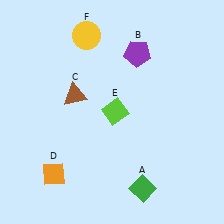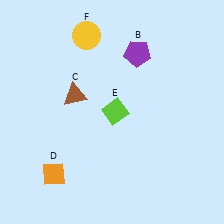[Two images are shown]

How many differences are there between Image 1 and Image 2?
There is 1 difference between the two images.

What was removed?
The green diamond (A) was removed in Image 2.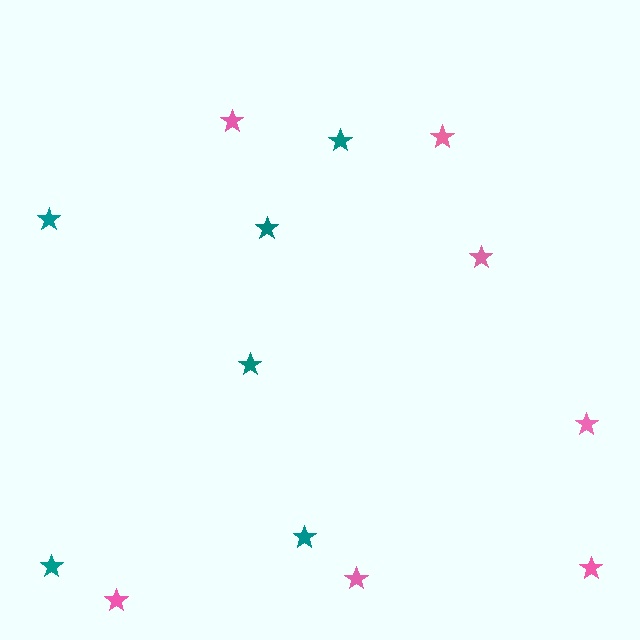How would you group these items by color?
There are 2 groups: one group of pink stars (7) and one group of teal stars (6).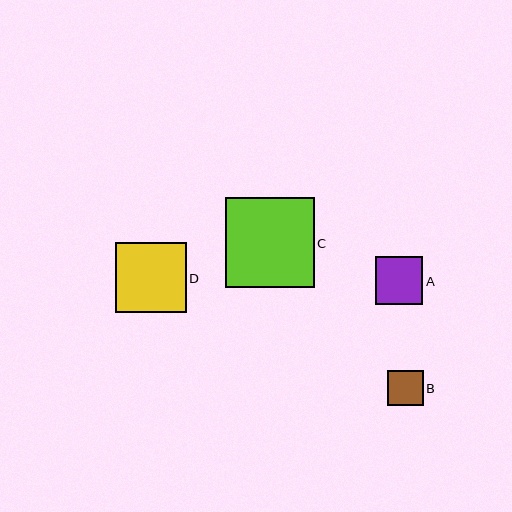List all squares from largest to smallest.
From largest to smallest: C, D, A, B.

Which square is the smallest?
Square B is the smallest with a size of approximately 35 pixels.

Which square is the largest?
Square C is the largest with a size of approximately 89 pixels.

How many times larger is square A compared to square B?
Square A is approximately 1.3 times the size of square B.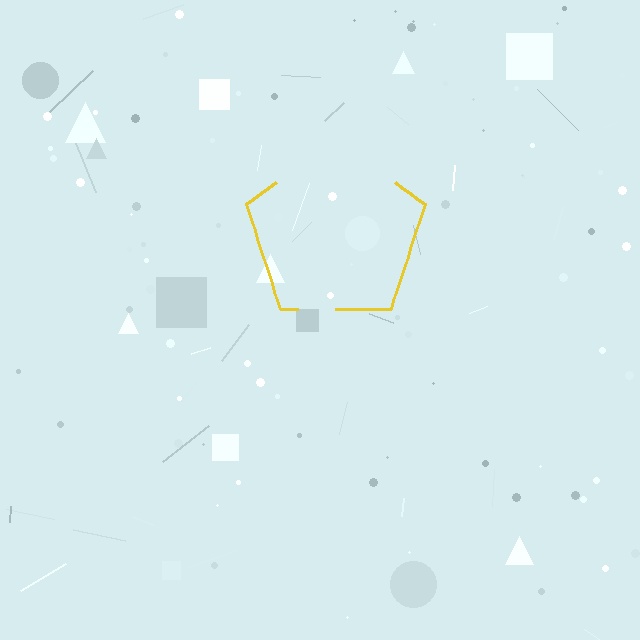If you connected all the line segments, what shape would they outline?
They would outline a pentagon.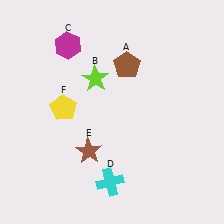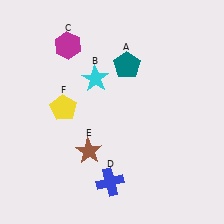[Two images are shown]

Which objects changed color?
A changed from brown to teal. B changed from lime to cyan. D changed from cyan to blue.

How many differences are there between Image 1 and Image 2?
There are 3 differences between the two images.